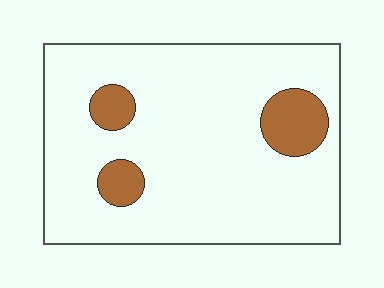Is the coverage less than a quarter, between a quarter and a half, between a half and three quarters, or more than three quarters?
Less than a quarter.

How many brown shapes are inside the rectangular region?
3.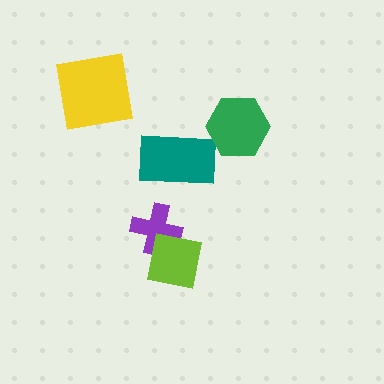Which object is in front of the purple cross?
The lime square is in front of the purple cross.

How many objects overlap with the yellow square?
0 objects overlap with the yellow square.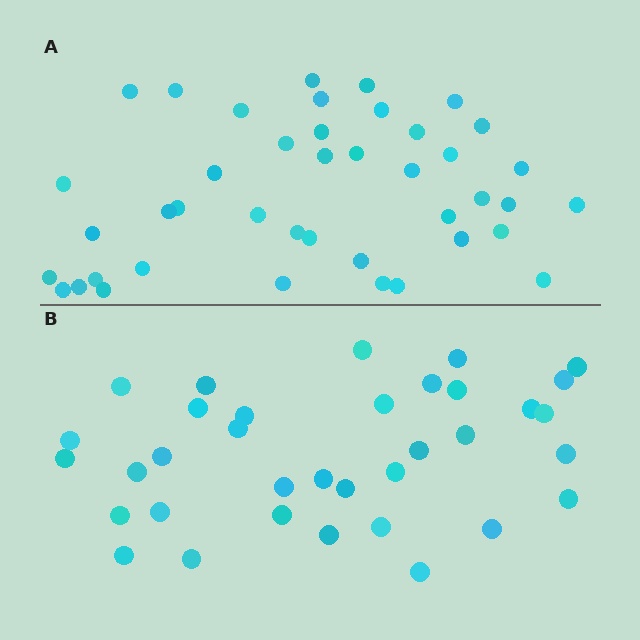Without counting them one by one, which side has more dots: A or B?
Region A (the top region) has more dots.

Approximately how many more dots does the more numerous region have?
Region A has roughly 8 or so more dots than region B.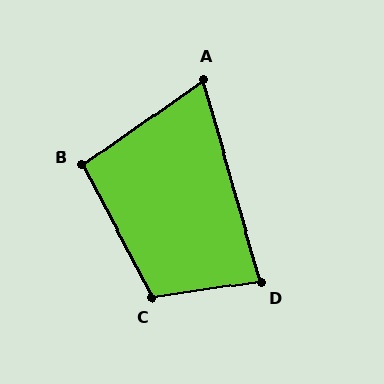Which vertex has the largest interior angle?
C, at approximately 109 degrees.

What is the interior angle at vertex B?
Approximately 98 degrees (obtuse).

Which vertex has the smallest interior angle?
A, at approximately 71 degrees.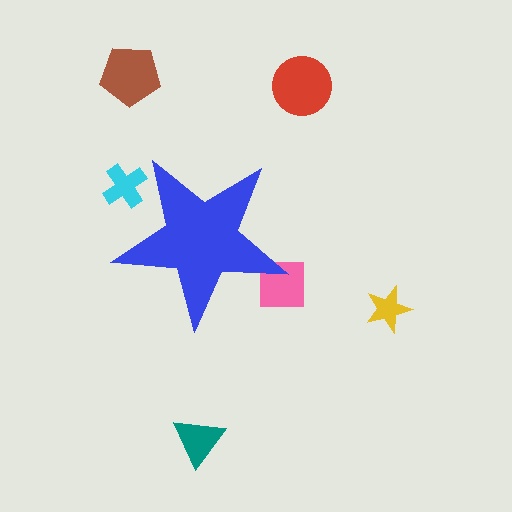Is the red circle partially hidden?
No, the red circle is fully visible.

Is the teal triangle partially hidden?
No, the teal triangle is fully visible.